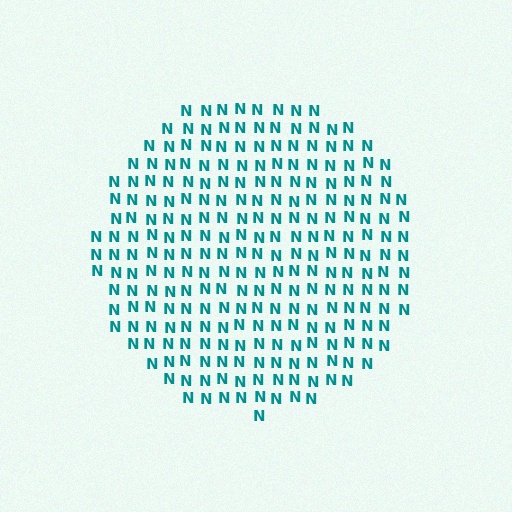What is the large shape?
The large shape is a circle.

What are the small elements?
The small elements are letter N's.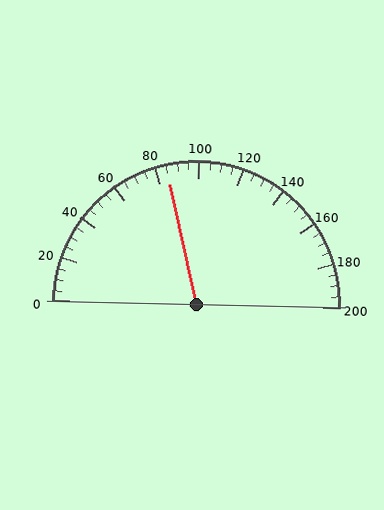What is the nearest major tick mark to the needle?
The nearest major tick mark is 80.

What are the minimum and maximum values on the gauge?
The gauge ranges from 0 to 200.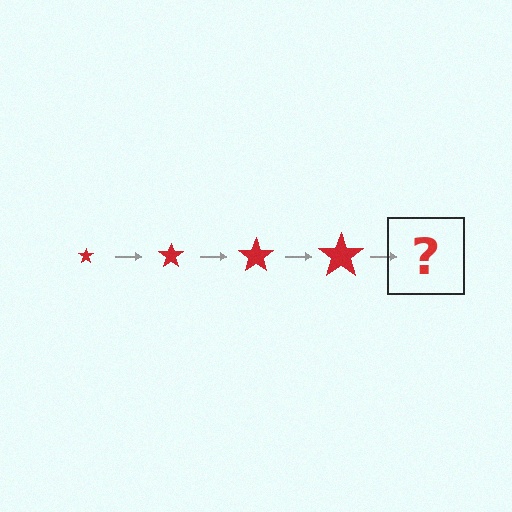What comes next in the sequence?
The next element should be a red star, larger than the previous one.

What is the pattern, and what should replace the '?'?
The pattern is that the star gets progressively larger each step. The '?' should be a red star, larger than the previous one.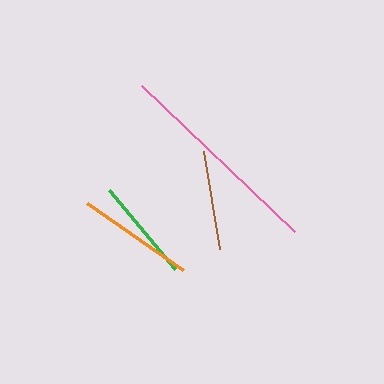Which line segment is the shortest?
The brown line is the shortest at approximately 99 pixels.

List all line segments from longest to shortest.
From longest to shortest: pink, orange, green, brown.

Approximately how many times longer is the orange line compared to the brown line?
The orange line is approximately 1.2 times the length of the brown line.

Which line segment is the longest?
The pink line is the longest at approximately 212 pixels.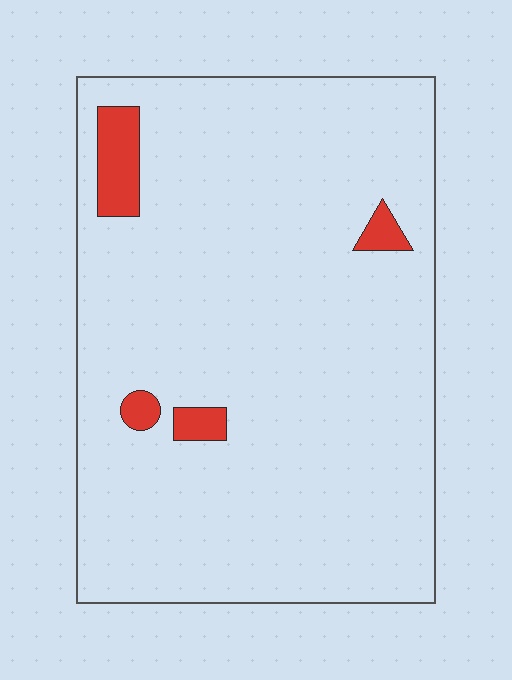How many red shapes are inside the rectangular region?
4.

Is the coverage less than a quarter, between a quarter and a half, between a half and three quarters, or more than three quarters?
Less than a quarter.